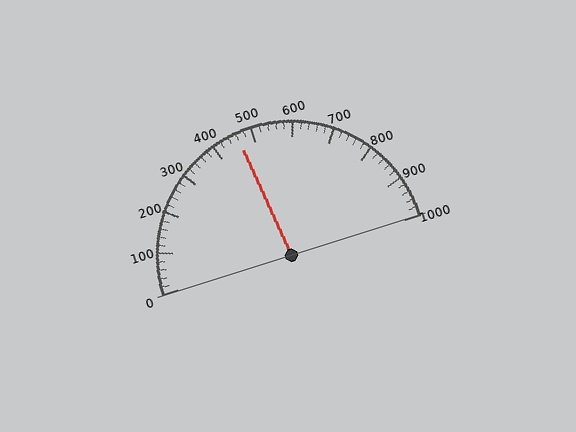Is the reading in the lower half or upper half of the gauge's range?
The reading is in the lower half of the range (0 to 1000).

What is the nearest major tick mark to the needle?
The nearest major tick mark is 500.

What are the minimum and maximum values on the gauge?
The gauge ranges from 0 to 1000.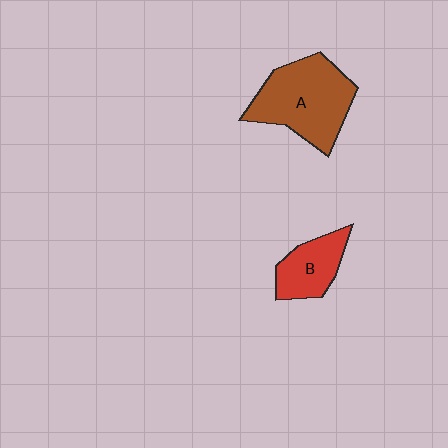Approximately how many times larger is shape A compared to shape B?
Approximately 1.9 times.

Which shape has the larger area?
Shape A (brown).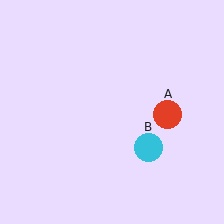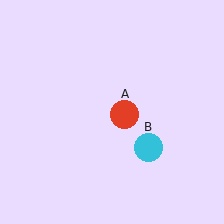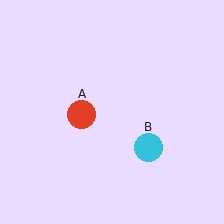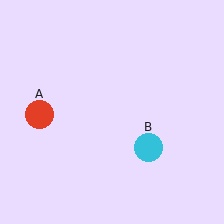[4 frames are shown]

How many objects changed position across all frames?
1 object changed position: red circle (object A).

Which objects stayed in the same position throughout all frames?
Cyan circle (object B) remained stationary.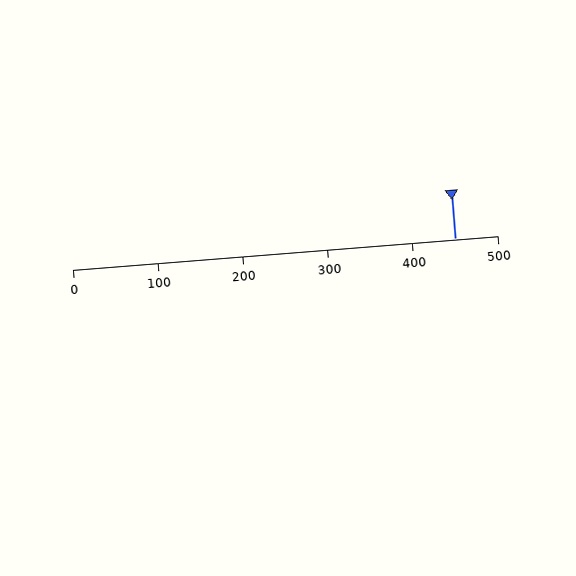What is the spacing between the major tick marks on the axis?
The major ticks are spaced 100 apart.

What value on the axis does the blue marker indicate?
The marker indicates approximately 450.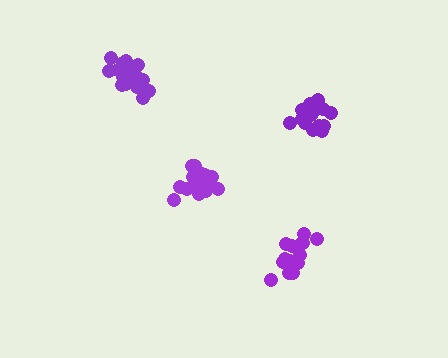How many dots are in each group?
Group 1: 15 dots, Group 2: 16 dots, Group 3: 17 dots, Group 4: 19 dots (67 total).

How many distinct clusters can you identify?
There are 4 distinct clusters.